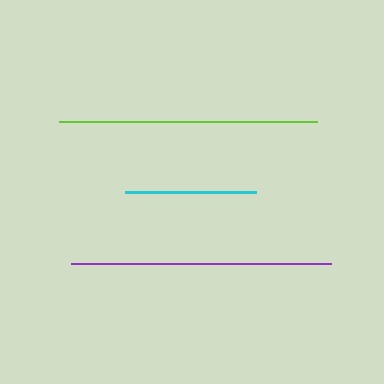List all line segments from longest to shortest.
From longest to shortest: purple, lime, cyan.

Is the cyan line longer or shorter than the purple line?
The purple line is longer than the cyan line.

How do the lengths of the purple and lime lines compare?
The purple and lime lines are approximately the same length.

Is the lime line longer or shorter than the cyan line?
The lime line is longer than the cyan line.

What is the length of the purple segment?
The purple segment is approximately 261 pixels long.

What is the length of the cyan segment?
The cyan segment is approximately 131 pixels long.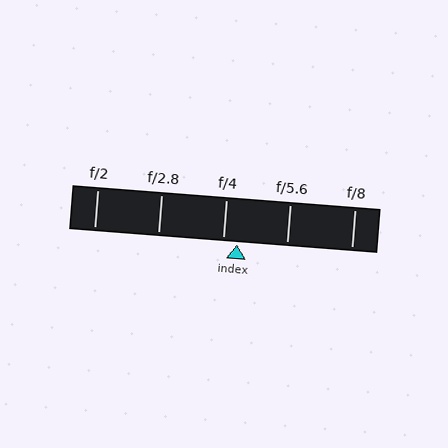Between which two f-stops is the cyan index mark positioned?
The index mark is between f/4 and f/5.6.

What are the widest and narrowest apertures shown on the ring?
The widest aperture shown is f/2 and the narrowest is f/8.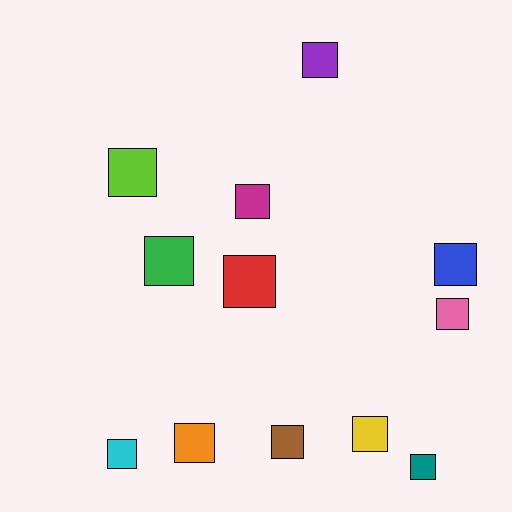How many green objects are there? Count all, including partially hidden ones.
There is 1 green object.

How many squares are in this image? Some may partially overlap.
There are 12 squares.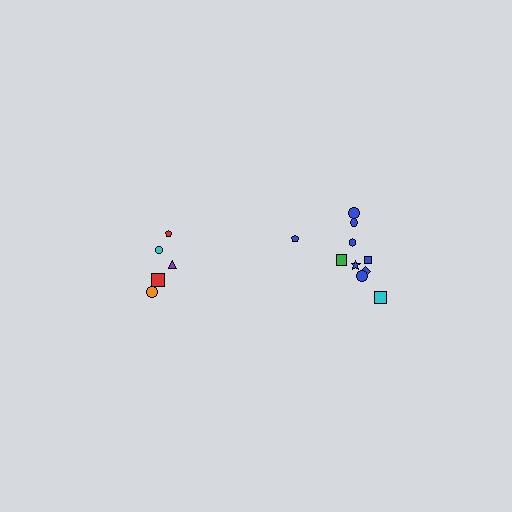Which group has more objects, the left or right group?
The right group.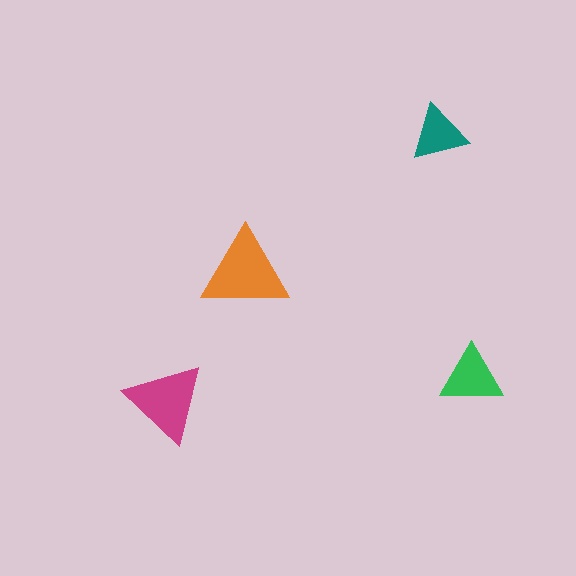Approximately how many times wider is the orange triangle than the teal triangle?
About 1.5 times wider.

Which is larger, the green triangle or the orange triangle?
The orange one.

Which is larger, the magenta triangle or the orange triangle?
The orange one.